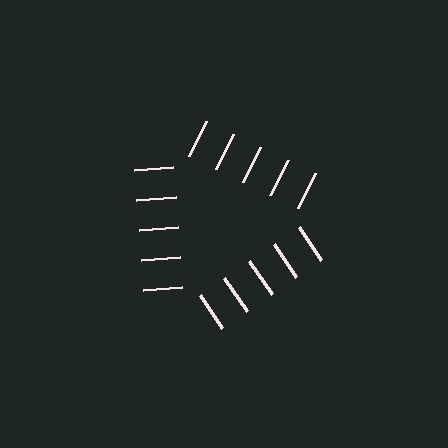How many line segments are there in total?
15 — 5 along each of the 3 edges.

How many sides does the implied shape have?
3 sides — the line-ends trace a triangle.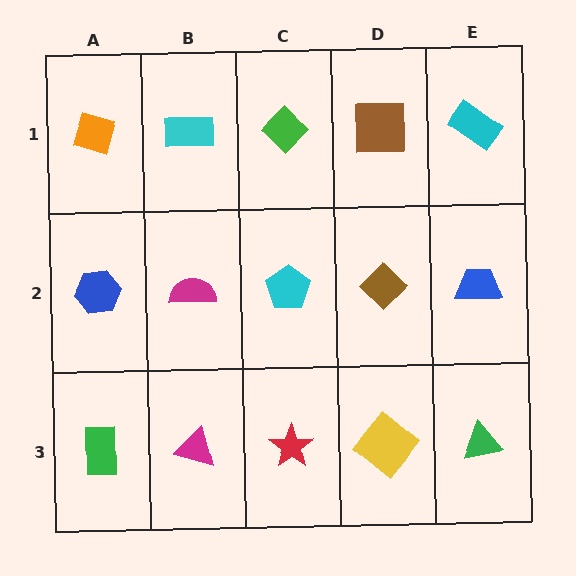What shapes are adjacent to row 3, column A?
A blue hexagon (row 2, column A), a magenta triangle (row 3, column B).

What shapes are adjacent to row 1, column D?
A brown diamond (row 2, column D), a green diamond (row 1, column C), a cyan rectangle (row 1, column E).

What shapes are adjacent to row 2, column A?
An orange diamond (row 1, column A), a green rectangle (row 3, column A), a magenta semicircle (row 2, column B).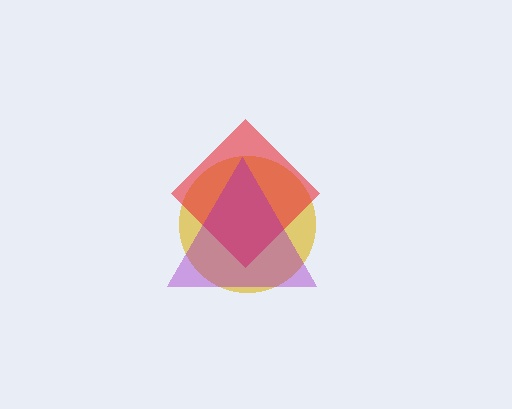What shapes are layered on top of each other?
The layered shapes are: a yellow circle, a red diamond, a purple triangle.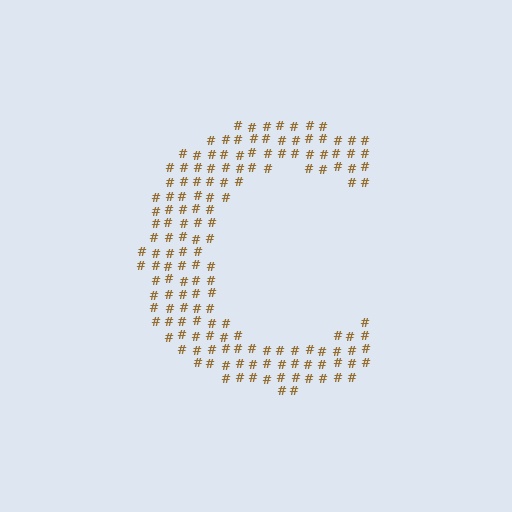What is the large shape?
The large shape is the letter C.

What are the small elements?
The small elements are hash symbols.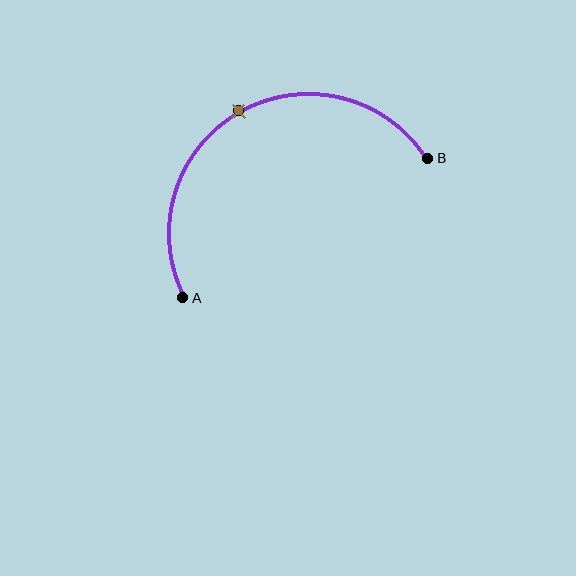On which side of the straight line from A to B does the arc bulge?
The arc bulges above the straight line connecting A and B.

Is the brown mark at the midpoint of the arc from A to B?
Yes. The brown mark lies on the arc at equal arc-length from both A and B — it is the arc midpoint.